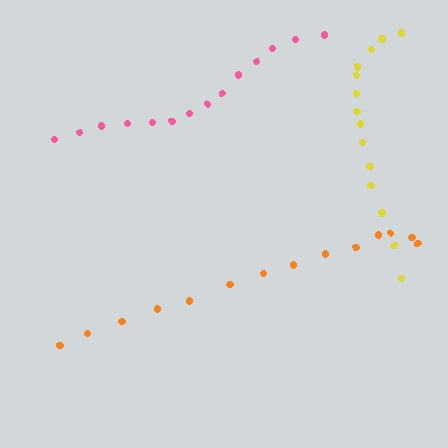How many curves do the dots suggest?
There are 3 distinct paths.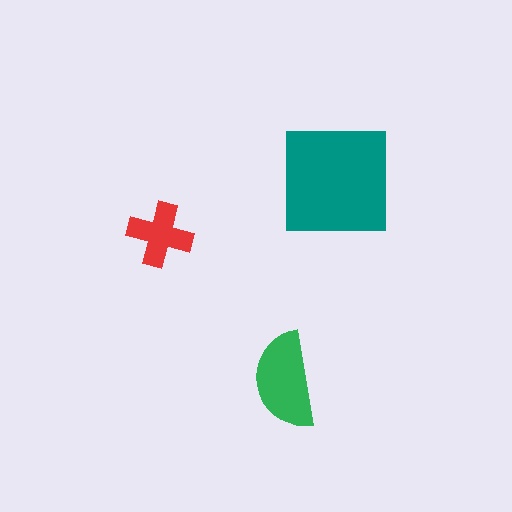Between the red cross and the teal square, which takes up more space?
The teal square.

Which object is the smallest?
The red cross.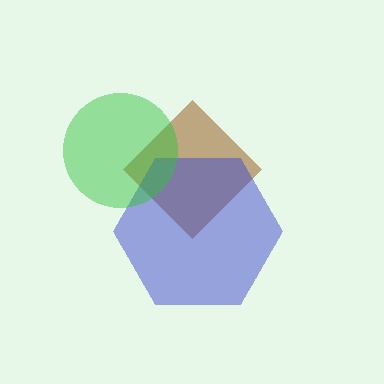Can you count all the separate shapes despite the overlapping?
Yes, there are 3 separate shapes.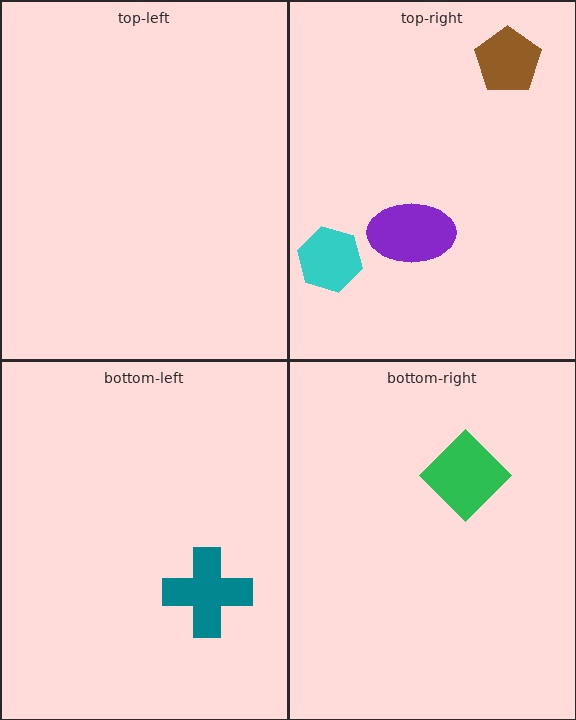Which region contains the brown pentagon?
The top-right region.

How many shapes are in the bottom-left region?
1.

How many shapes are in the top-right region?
3.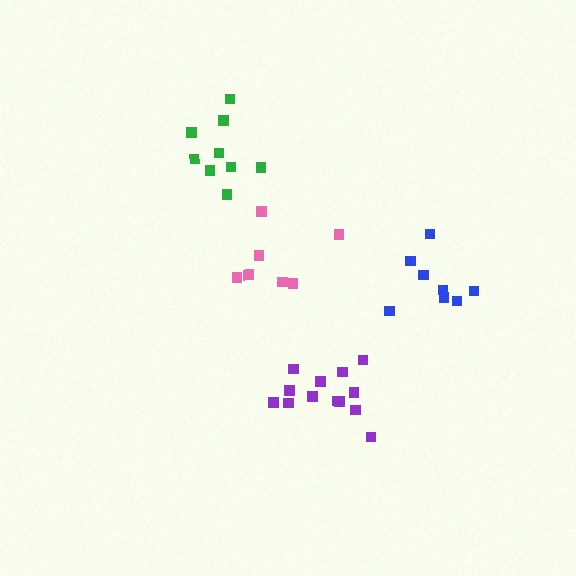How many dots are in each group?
Group 1: 8 dots, Group 2: 9 dots, Group 3: 13 dots, Group 4: 7 dots (37 total).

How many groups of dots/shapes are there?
There are 4 groups.